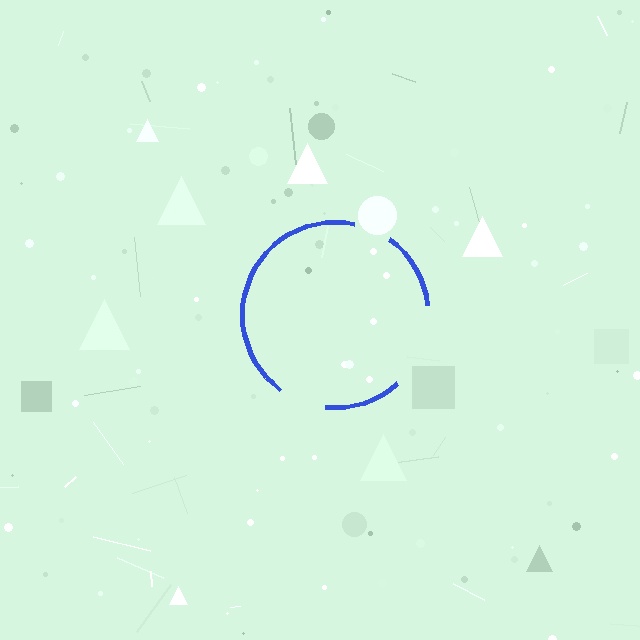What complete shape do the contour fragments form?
The contour fragments form a circle.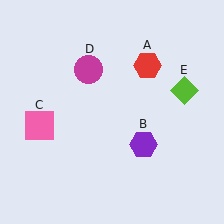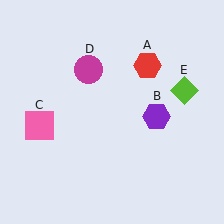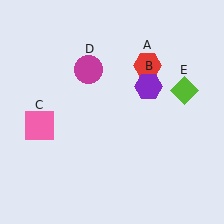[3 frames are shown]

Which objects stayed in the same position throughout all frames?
Red hexagon (object A) and pink square (object C) and magenta circle (object D) and lime diamond (object E) remained stationary.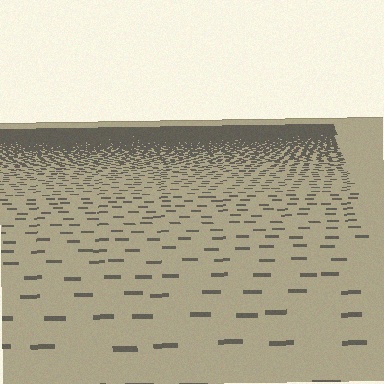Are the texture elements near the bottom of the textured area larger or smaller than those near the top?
Larger. Near the bottom, elements are closer to the viewer and appear at a bigger on-screen size.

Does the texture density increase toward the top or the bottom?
Density increases toward the top.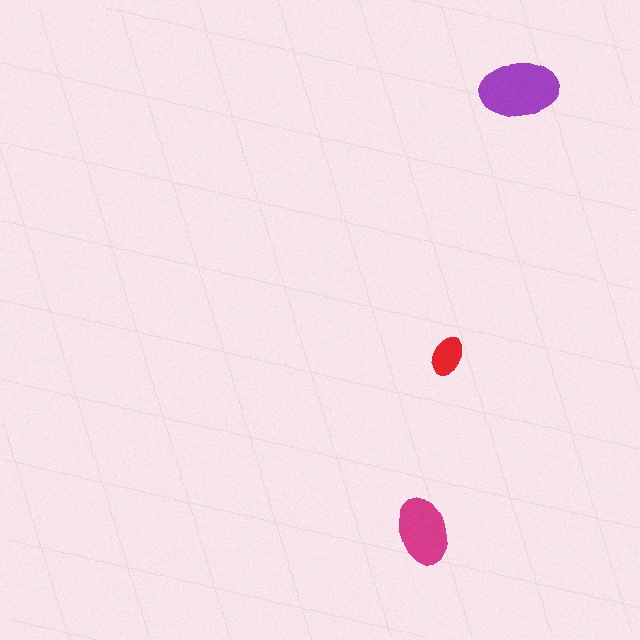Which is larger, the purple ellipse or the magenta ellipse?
The purple one.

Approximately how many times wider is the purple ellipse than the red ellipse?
About 2 times wider.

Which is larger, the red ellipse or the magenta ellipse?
The magenta one.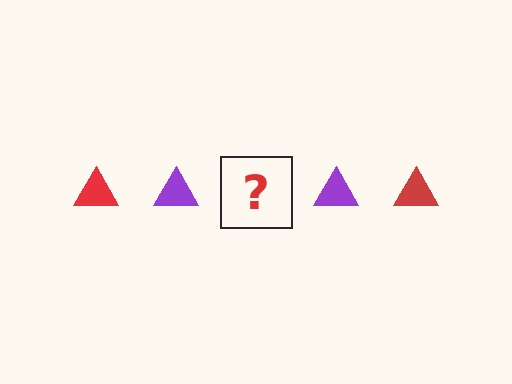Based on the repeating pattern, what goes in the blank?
The blank should be a red triangle.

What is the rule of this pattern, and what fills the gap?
The rule is that the pattern cycles through red, purple triangles. The gap should be filled with a red triangle.